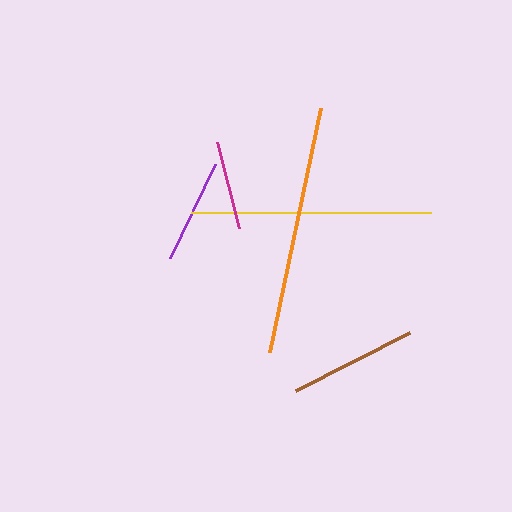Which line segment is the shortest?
The magenta line is the shortest at approximately 89 pixels.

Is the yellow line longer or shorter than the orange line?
The orange line is longer than the yellow line.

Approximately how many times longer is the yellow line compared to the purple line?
The yellow line is approximately 2.3 times the length of the purple line.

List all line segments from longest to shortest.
From longest to shortest: orange, yellow, brown, purple, magenta.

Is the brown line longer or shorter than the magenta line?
The brown line is longer than the magenta line.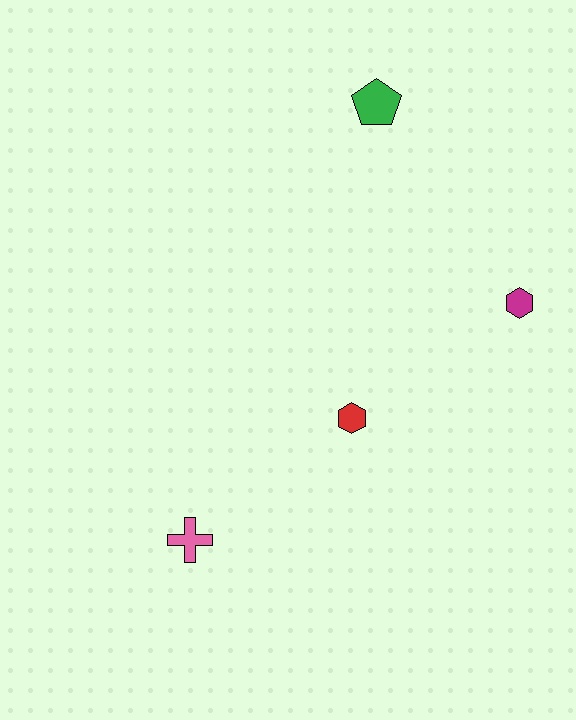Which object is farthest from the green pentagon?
The pink cross is farthest from the green pentagon.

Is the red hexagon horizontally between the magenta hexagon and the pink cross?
Yes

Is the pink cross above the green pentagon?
No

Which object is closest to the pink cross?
The red hexagon is closest to the pink cross.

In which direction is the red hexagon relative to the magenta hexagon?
The red hexagon is to the left of the magenta hexagon.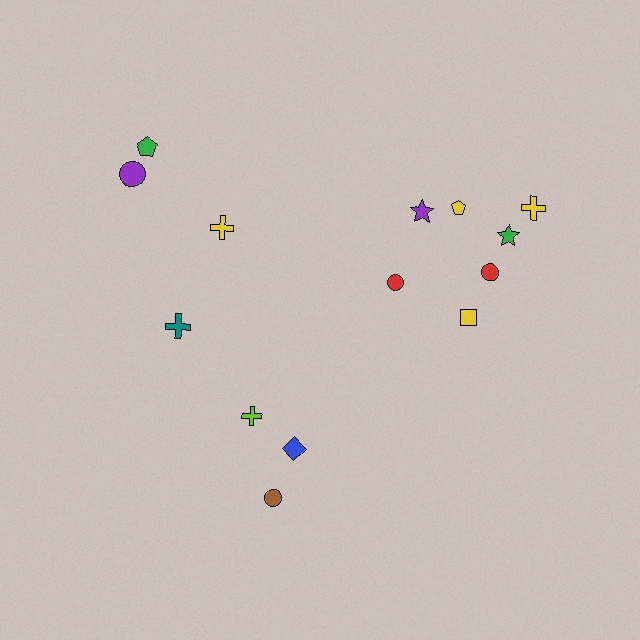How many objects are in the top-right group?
There are 7 objects.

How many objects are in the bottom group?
There are 3 objects.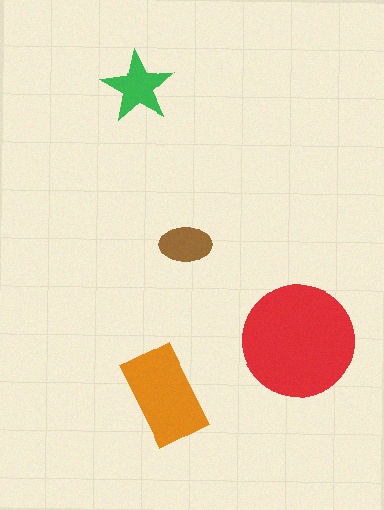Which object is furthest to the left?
The green star is leftmost.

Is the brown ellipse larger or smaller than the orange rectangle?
Smaller.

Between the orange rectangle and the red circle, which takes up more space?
The red circle.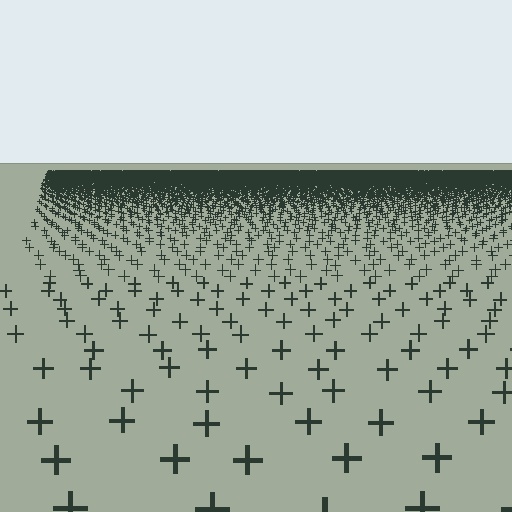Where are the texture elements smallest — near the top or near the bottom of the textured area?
Near the top.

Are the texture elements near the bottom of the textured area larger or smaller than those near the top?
Larger. Near the bottom, elements are closer to the viewer and appear at a bigger on-screen size.